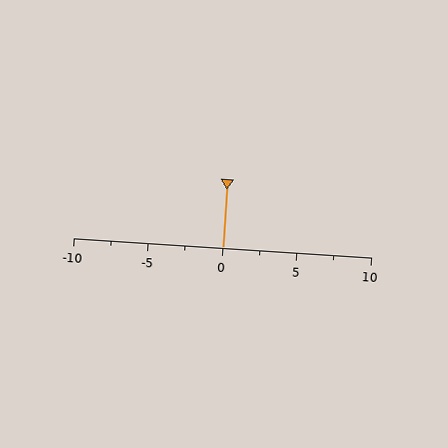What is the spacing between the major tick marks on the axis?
The major ticks are spaced 5 apart.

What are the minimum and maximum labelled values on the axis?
The axis runs from -10 to 10.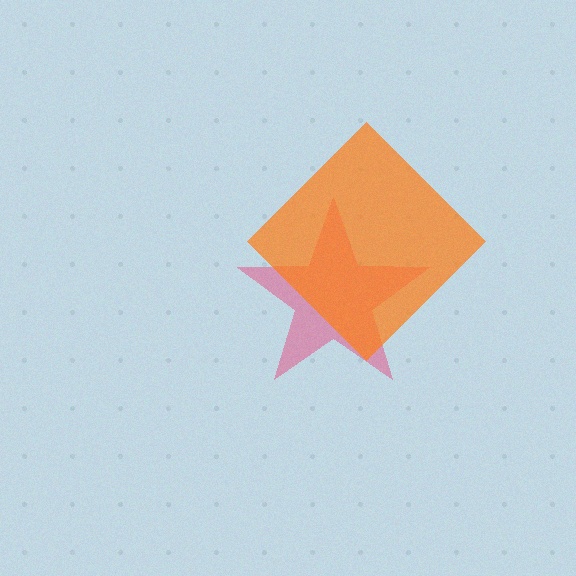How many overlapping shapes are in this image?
There are 2 overlapping shapes in the image.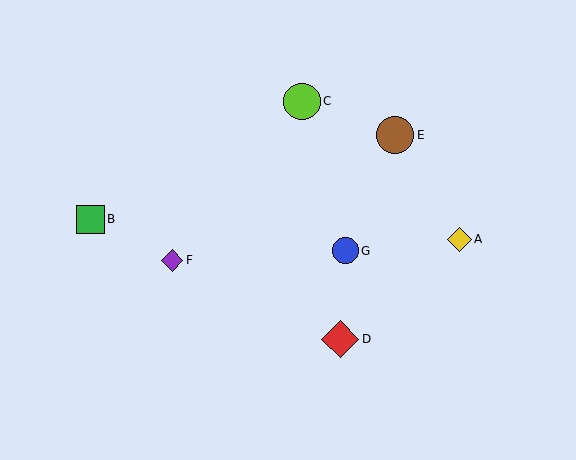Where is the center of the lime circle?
The center of the lime circle is at (302, 101).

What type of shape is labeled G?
Shape G is a blue circle.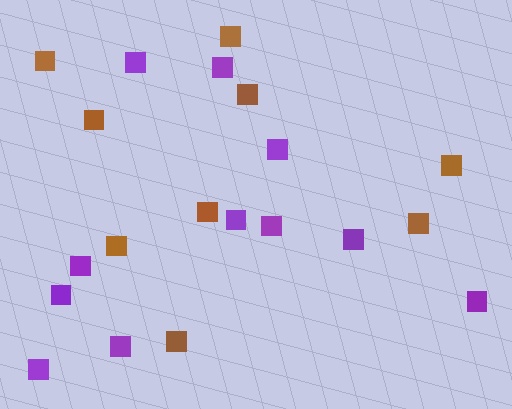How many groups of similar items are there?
There are 2 groups: one group of purple squares (11) and one group of brown squares (9).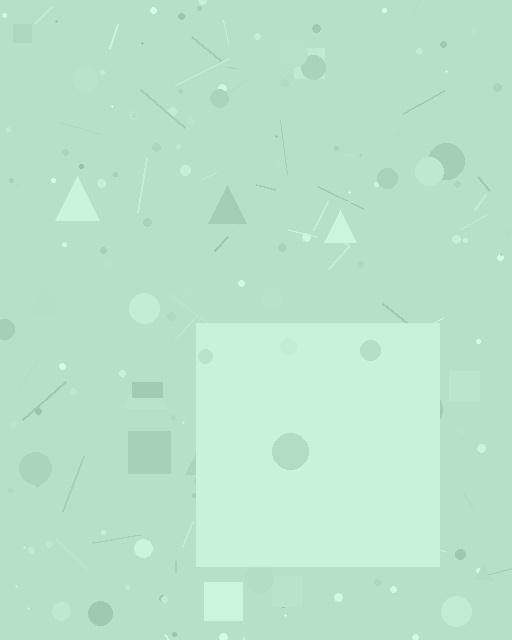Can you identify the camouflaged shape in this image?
The camouflaged shape is a square.